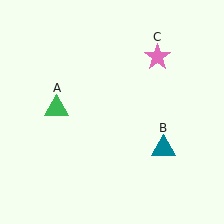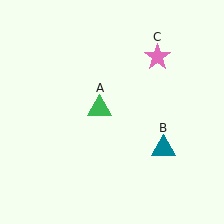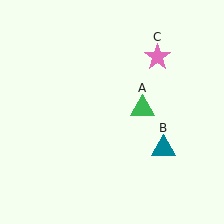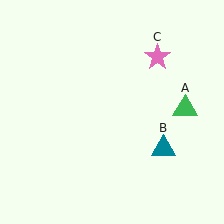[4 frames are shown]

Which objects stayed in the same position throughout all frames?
Teal triangle (object B) and pink star (object C) remained stationary.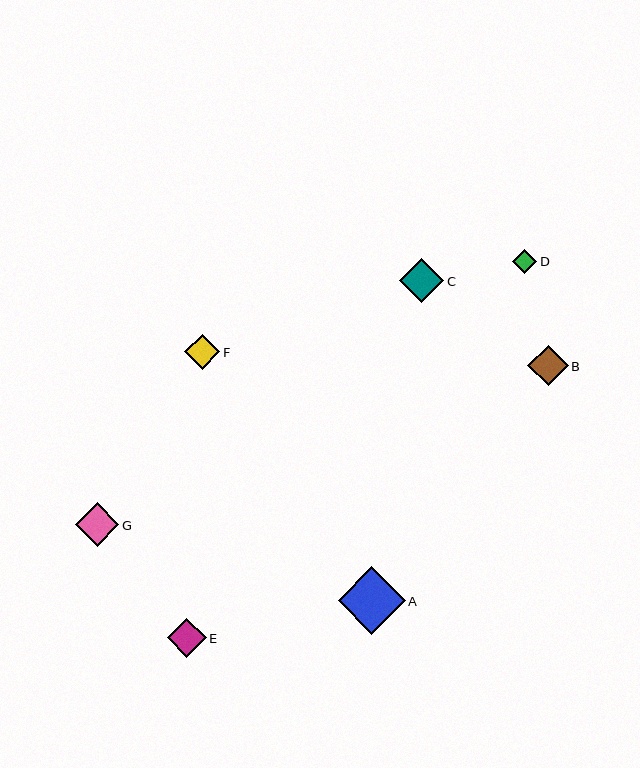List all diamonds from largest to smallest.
From largest to smallest: A, C, G, B, E, F, D.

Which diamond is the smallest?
Diamond D is the smallest with a size of approximately 24 pixels.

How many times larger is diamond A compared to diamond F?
Diamond A is approximately 1.9 times the size of diamond F.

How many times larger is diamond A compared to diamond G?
Diamond A is approximately 1.6 times the size of diamond G.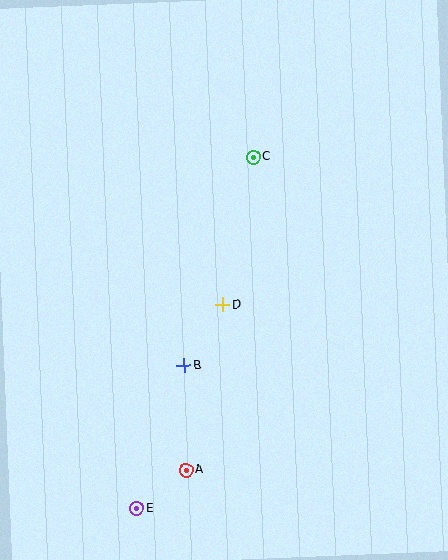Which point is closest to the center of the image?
Point D at (223, 305) is closest to the center.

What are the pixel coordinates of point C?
Point C is at (253, 157).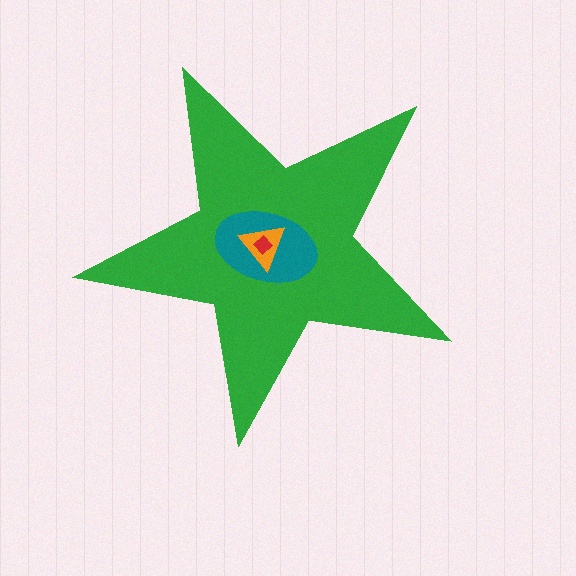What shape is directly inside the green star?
The teal ellipse.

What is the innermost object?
The red diamond.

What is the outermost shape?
The green star.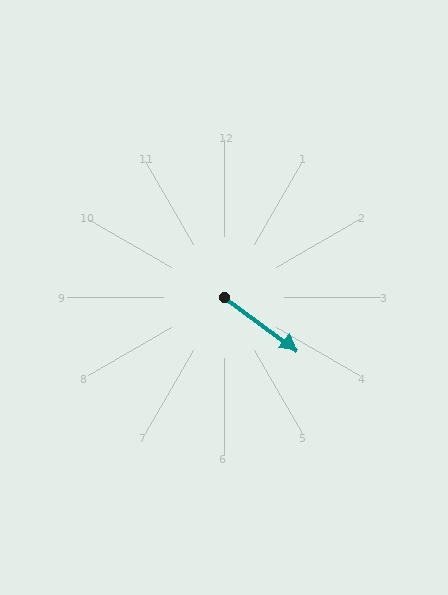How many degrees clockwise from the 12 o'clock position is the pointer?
Approximately 126 degrees.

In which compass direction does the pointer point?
Southeast.